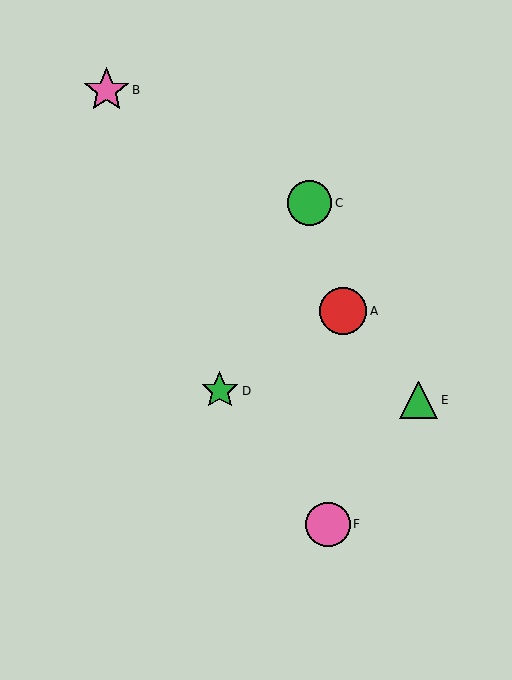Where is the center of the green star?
The center of the green star is at (220, 391).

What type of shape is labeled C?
Shape C is a green circle.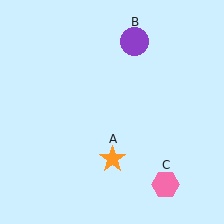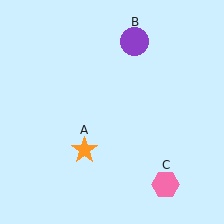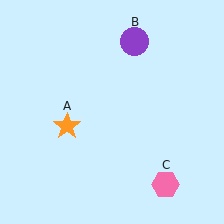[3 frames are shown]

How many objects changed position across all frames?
1 object changed position: orange star (object A).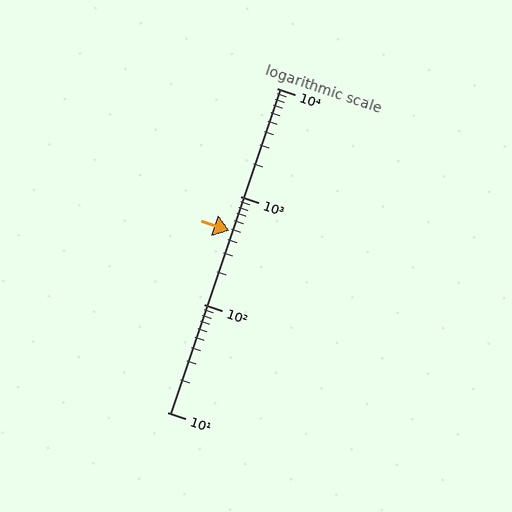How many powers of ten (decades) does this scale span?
The scale spans 3 decades, from 10 to 10000.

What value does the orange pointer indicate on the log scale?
The pointer indicates approximately 480.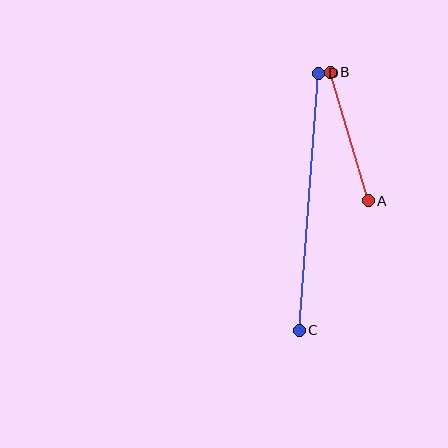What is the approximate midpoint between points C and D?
The midpoint is at approximately (309, 202) pixels.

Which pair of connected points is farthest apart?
Points C and D are farthest apart.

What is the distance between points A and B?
The distance is approximately 134 pixels.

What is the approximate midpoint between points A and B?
The midpoint is at approximately (349, 136) pixels.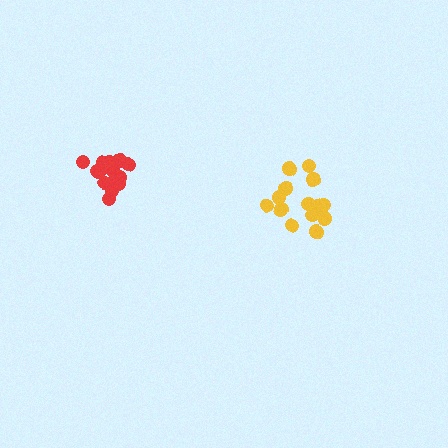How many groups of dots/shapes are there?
There are 2 groups.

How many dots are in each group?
Group 1: 19 dots, Group 2: 14 dots (33 total).